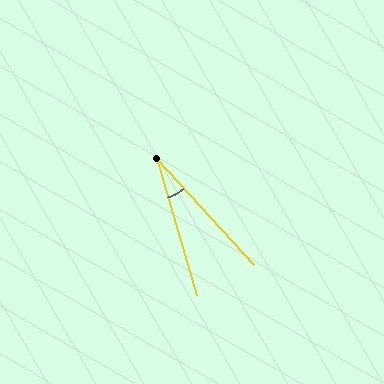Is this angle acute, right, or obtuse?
It is acute.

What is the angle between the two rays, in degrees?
Approximately 26 degrees.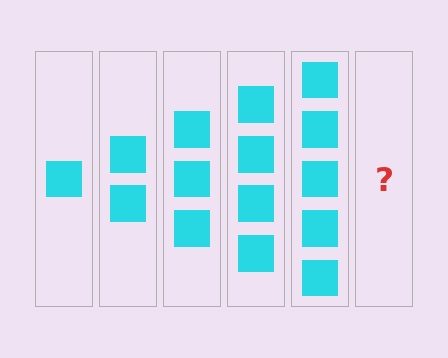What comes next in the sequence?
The next element should be 6 squares.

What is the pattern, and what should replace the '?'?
The pattern is that each step adds one more square. The '?' should be 6 squares.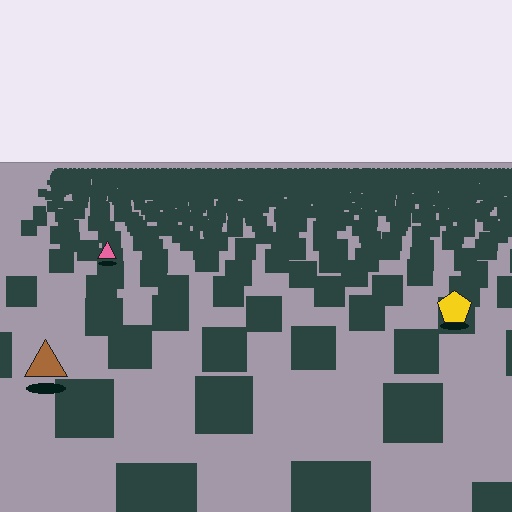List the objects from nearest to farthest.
From nearest to farthest: the brown triangle, the yellow pentagon, the pink triangle.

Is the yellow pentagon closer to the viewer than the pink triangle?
Yes. The yellow pentagon is closer — you can tell from the texture gradient: the ground texture is coarser near it.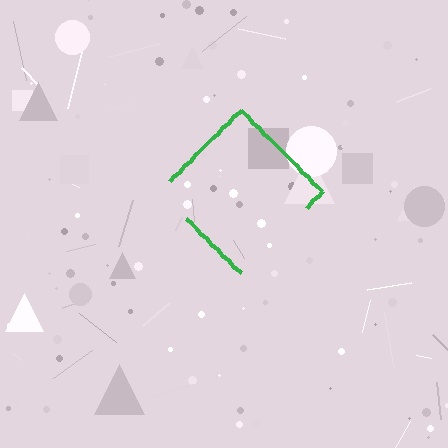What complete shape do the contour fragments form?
The contour fragments form a diamond.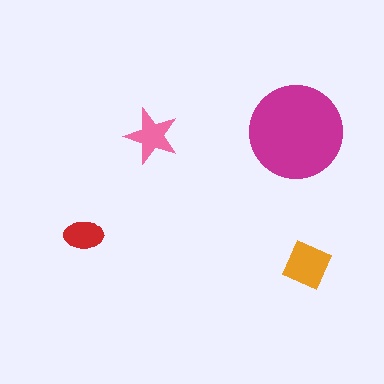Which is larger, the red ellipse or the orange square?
The orange square.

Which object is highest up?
The magenta circle is topmost.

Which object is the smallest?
The red ellipse.